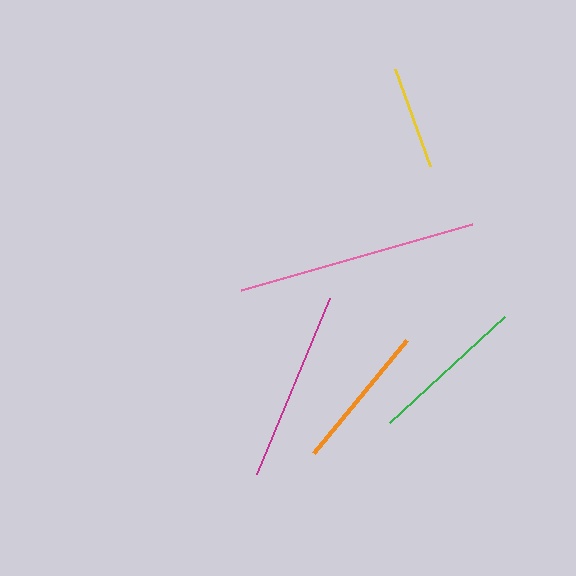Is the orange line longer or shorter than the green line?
The green line is longer than the orange line.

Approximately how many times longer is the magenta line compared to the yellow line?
The magenta line is approximately 1.8 times the length of the yellow line.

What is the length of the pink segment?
The pink segment is approximately 241 pixels long.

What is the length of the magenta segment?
The magenta segment is approximately 190 pixels long.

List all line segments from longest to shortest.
From longest to shortest: pink, magenta, green, orange, yellow.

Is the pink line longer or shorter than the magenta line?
The pink line is longer than the magenta line.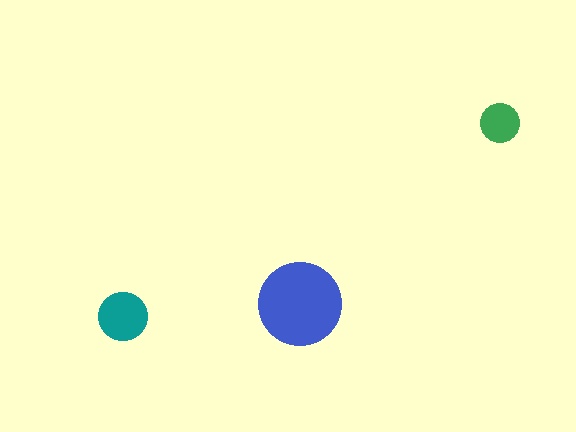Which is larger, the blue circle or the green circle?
The blue one.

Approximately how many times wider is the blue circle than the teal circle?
About 1.5 times wider.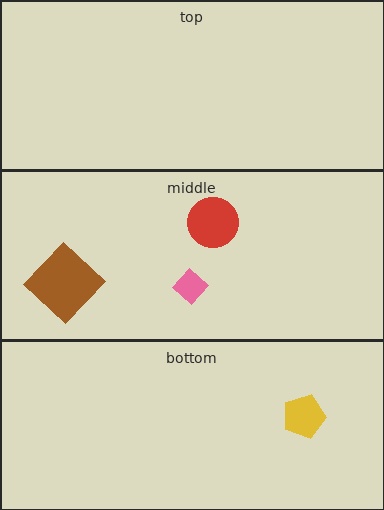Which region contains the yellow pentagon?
The bottom region.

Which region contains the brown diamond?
The middle region.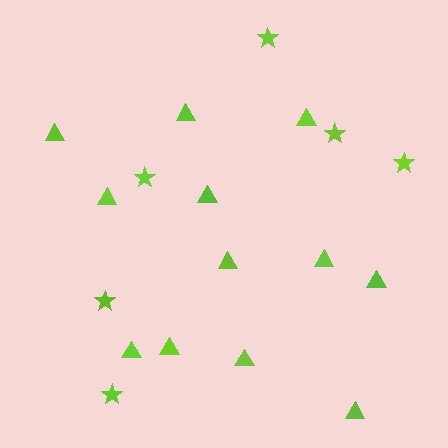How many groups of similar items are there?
There are 2 groups: one group of triangles (12) and one group of stars (6).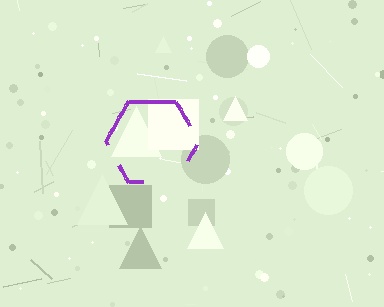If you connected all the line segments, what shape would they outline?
They would outline a hexagon.